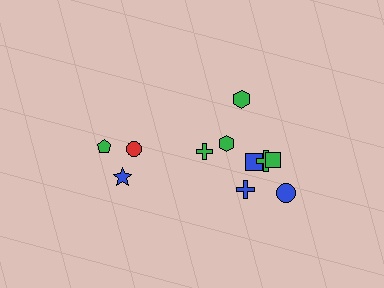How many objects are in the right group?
There are 8 objects.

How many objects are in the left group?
There are 3 objects.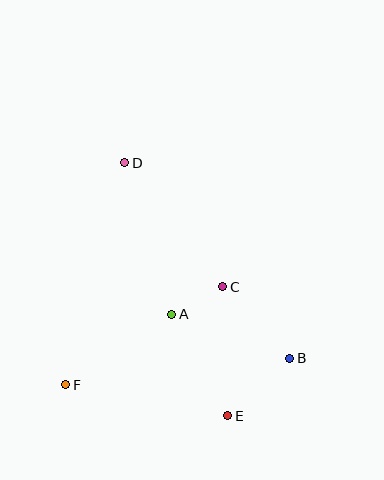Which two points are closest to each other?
Points A and C are closest to each other.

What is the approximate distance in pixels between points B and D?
The distance between B and D is approximately 256 pixels.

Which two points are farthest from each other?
Points D and E are farthest from each other.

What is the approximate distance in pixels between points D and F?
The distance between D and F is approximately 230 pixels.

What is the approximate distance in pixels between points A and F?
The distance between A and F is approximately 127 pixels.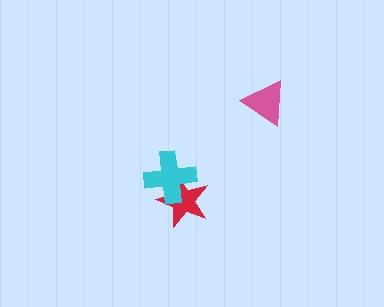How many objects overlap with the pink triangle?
0 objects overlap with the pink triangle.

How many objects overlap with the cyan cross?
1 object overlaps with the cyan cross.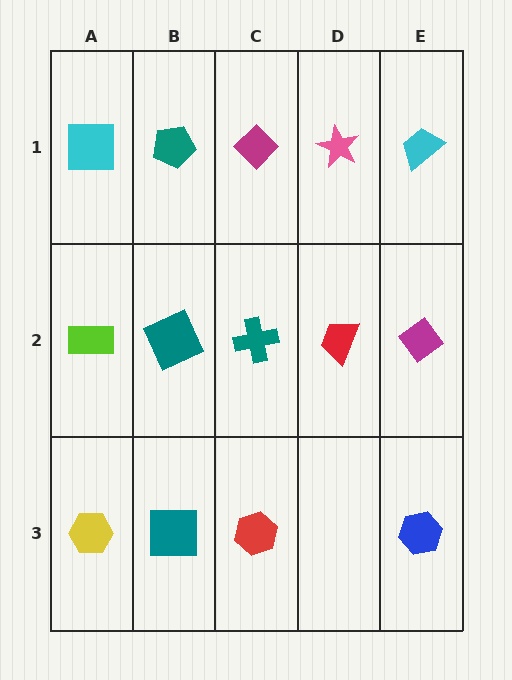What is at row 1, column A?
A cyan square.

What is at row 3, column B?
A teal square.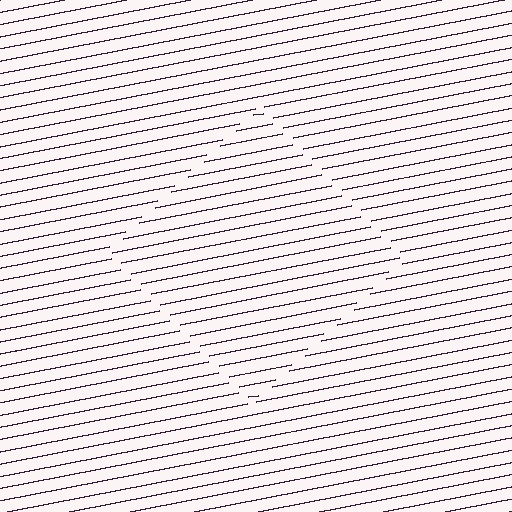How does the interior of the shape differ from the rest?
The interior of the shape contains the same grating, shifted by half a period — the contour is defined by the phase discontinuity where line-ends from the inner and outer gratings abut.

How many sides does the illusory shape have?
4 sides — the line-ends trace a square.